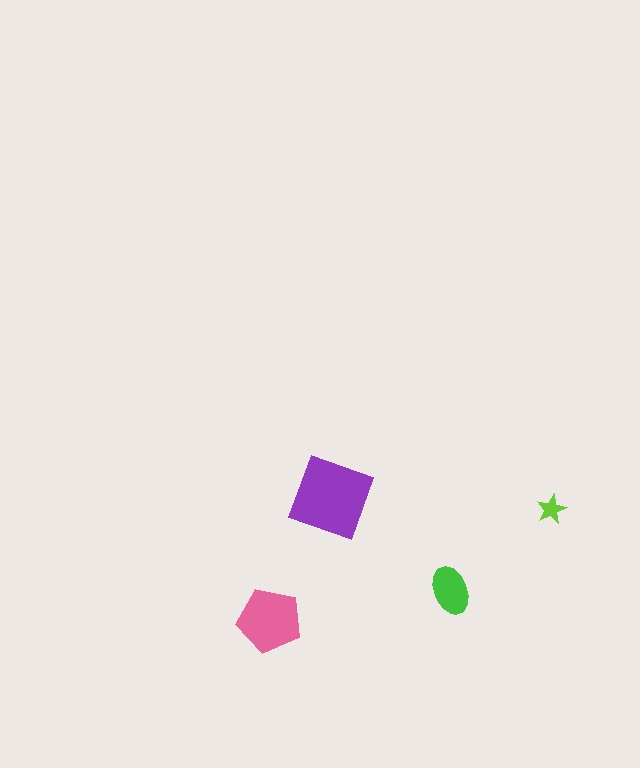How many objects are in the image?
There are 4 objects in the image.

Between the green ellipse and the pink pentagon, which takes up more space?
The pink pentagon.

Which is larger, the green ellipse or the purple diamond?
The purple diamond.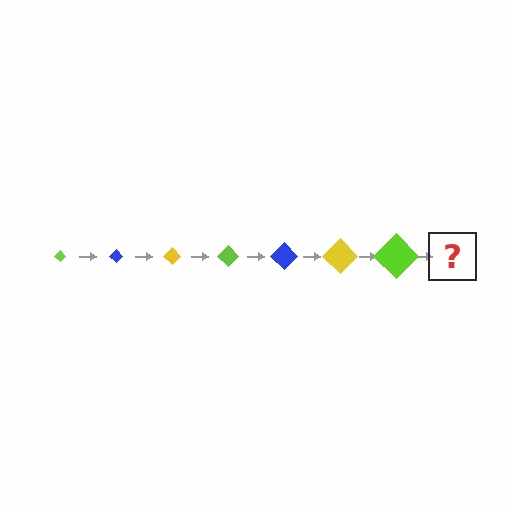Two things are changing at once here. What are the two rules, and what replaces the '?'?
The two rules are that the diamond grows larger each step and the color cycles through lime, blue, and yellow. The '?' should be a blue diamond, larger than the previous one.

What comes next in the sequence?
The next element should be a blue diamond, larger than the previous one.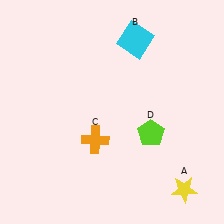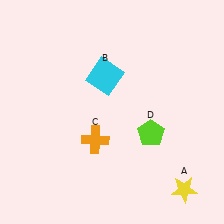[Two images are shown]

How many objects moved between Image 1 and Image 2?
1 object moved between the two images.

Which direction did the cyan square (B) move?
The cyan square (B) moved down.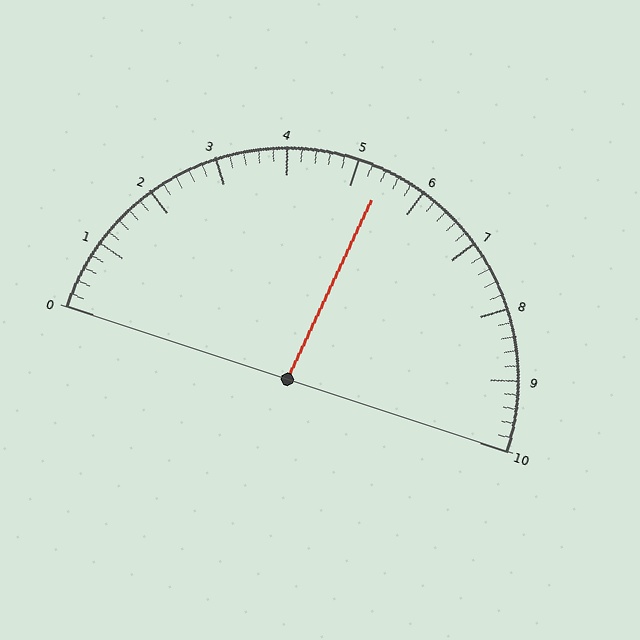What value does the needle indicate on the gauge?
The needle indicates approximately 5.4.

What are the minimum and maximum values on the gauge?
The gauge ranges from 0 to 10.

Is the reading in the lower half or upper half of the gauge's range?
The reading is in the upper half of the range (0 to 10).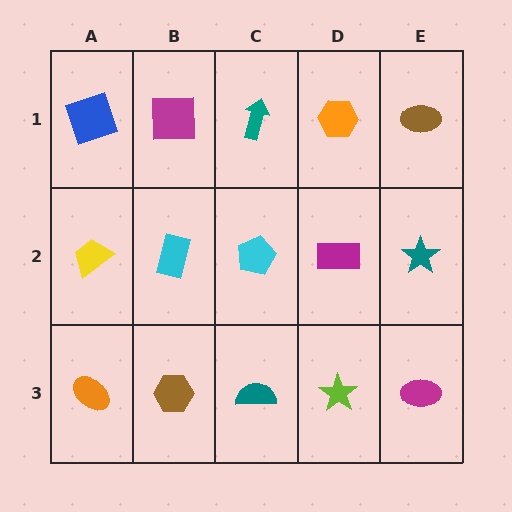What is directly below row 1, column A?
A yellow trapezoid.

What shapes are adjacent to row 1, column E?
A teal star (row 2, column E), an orange hexagon (row 1, column D).